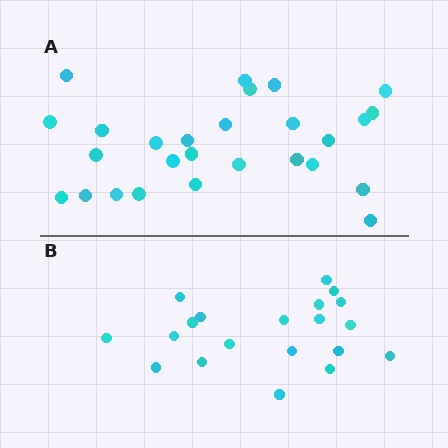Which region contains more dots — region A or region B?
Region A (the top region) has more dots.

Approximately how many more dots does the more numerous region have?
Region A has roughly 8 or so more dots than region B.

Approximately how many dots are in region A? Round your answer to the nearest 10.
About 30 dots. (The exact count is 27, which rounds to 30.)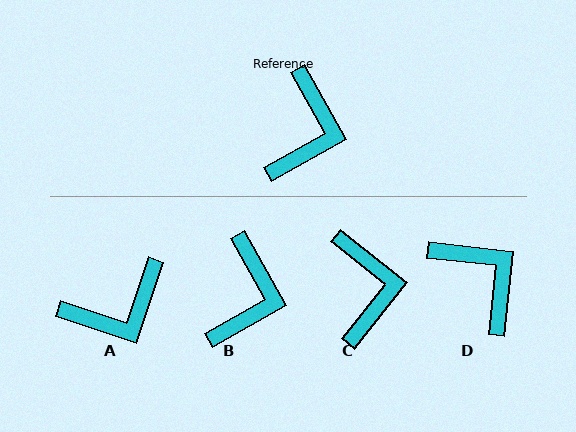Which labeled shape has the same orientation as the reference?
B.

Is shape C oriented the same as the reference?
No, it is off by about 22 degrees.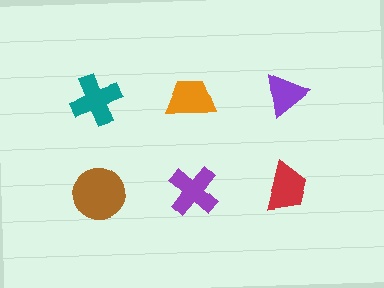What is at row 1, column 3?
A purple triangle.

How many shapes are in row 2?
3 shapes.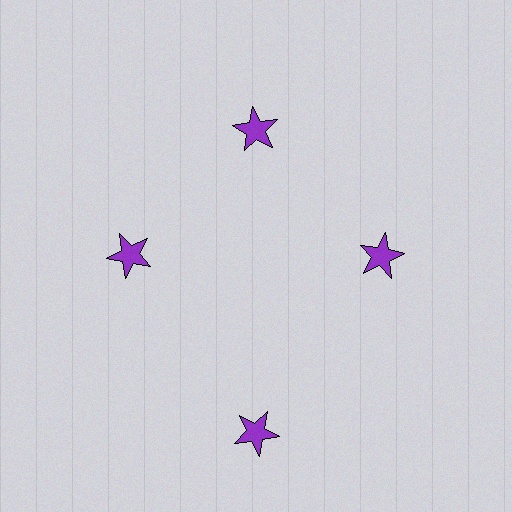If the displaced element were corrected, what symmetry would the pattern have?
It would have 4-fold rotational symmetry — the pattern would map onto itself every 90 degrees.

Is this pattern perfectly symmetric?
No. The 4 purple stars are arranged in a ring, but one element near the 6 o'clock position is pushed outward from the center, breaking the 4-fold rotational symmetry.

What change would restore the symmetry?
The symmetry would be restored by moving it inward, back onto the ring so that all 4 stars sit at equal angles and equal distance from the center.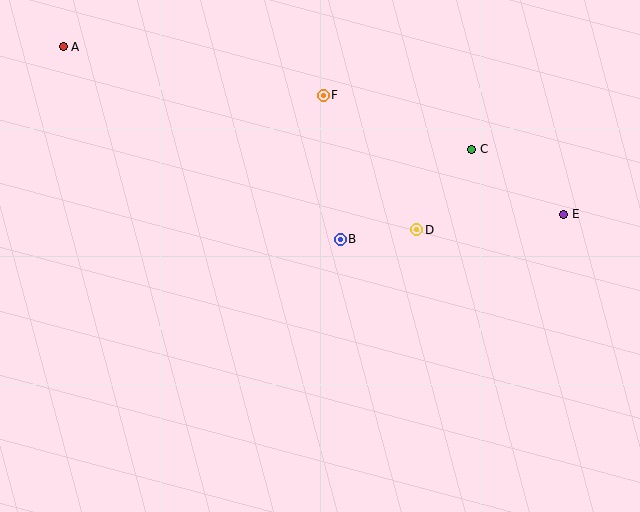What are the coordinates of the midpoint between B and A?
The midpoint between B and A is at (202, 143).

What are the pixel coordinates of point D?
Point D is at (417, 230).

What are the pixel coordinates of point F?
Point F is at (323, 95).